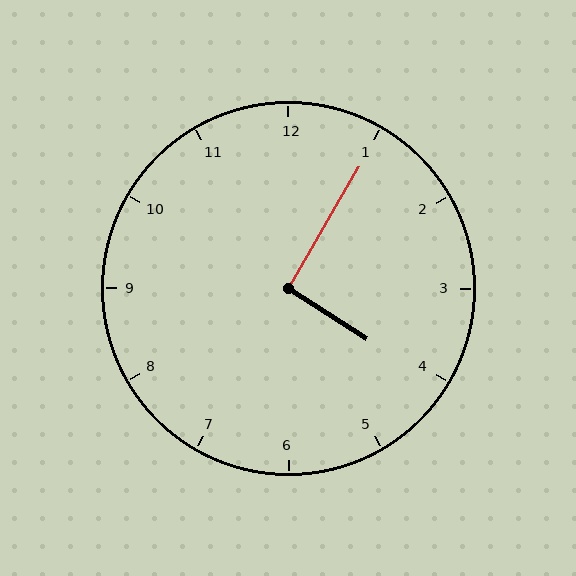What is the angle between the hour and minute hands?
Approximately 92 degrees.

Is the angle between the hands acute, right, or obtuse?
It is right.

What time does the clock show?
4:05.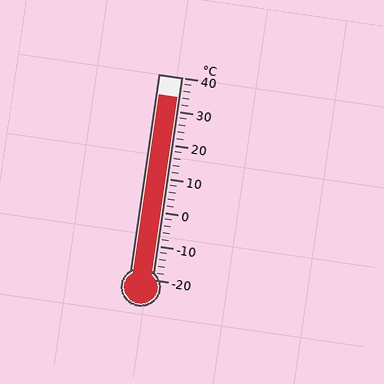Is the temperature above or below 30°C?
The temperature is above 30°C.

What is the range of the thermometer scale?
The thermometer scale ranges from -20°C to 40°C.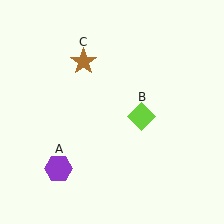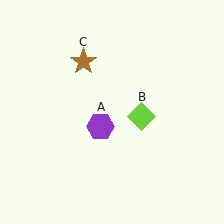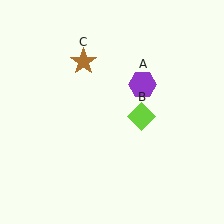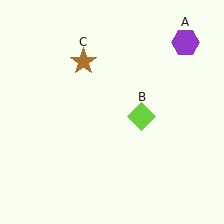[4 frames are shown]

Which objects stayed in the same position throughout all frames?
Lime diamond (object B) and brown star (object C) remained stationary.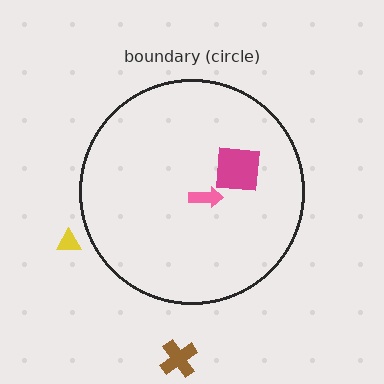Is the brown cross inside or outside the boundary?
Outside.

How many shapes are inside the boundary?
2 inside, 2 outside.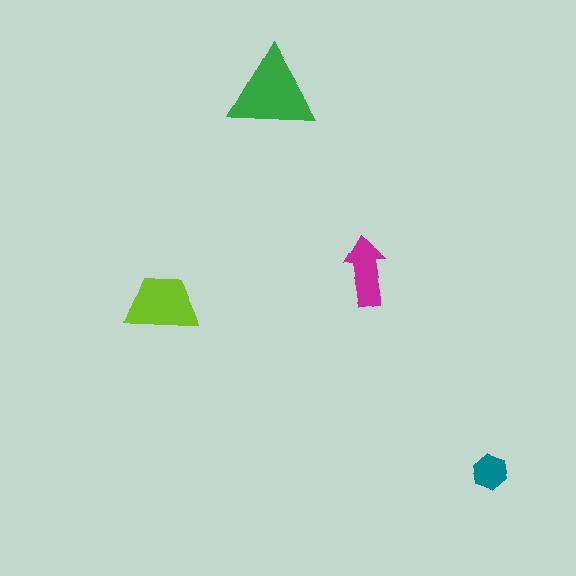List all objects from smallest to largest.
The teal hexagon, the magenta arrow, the lime trapezoid, the green triangle.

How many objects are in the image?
There are 4 objects in the image.